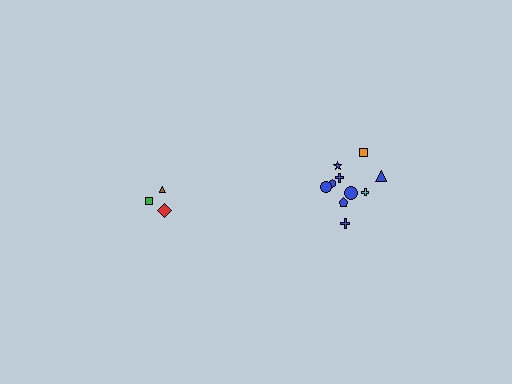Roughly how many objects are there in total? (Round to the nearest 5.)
Roughly 15 objects in total.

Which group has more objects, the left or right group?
The right group.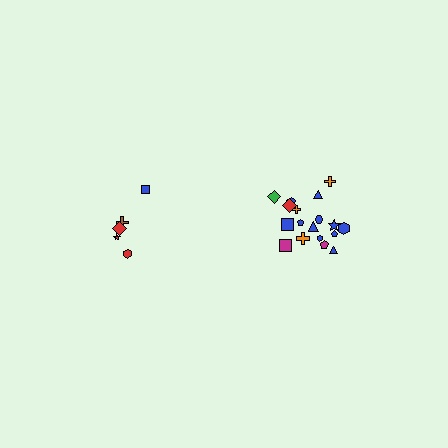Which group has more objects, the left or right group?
The right group.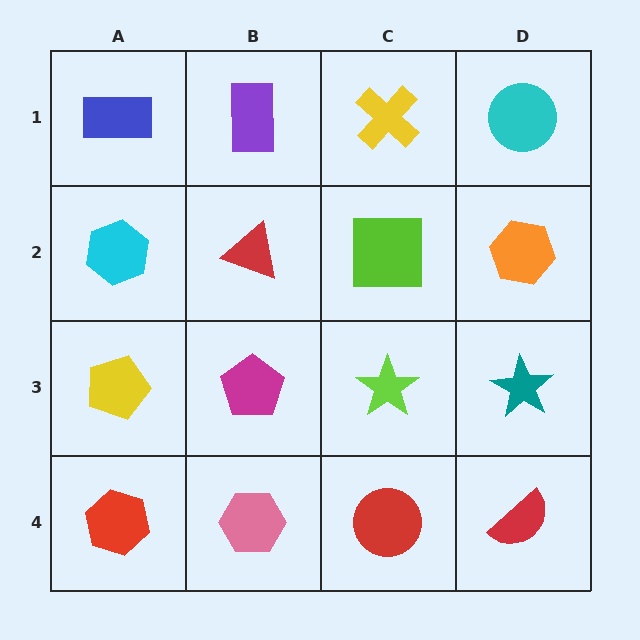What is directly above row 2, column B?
A purple rectangle.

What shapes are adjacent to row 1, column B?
A red triangle (row 2, column B), a blue rectangle (row 1, column A), a yellow cross (row 1, column C).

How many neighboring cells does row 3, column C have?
4.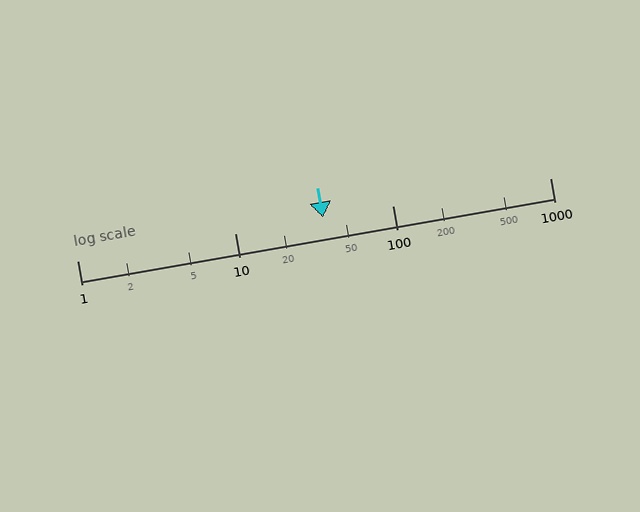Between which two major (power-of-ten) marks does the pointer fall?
The pointer is between 10 and 100.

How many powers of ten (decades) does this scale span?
The scale spans 3 decades, from 1 to 1000.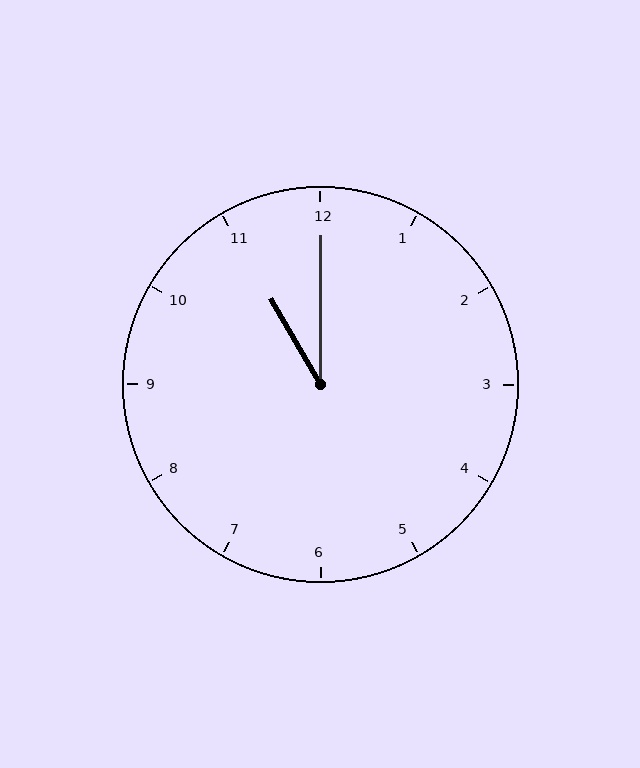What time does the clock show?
11:00.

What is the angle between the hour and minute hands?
Approximately 30 degrees.